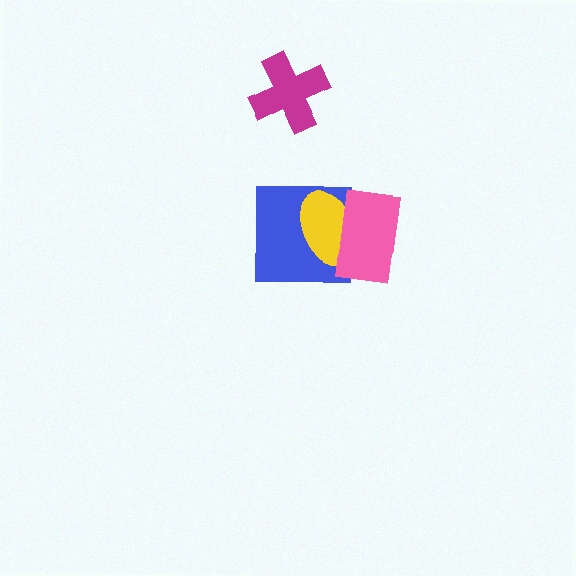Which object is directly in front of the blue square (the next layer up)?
The yellow ellipse is directly in front of the blue square.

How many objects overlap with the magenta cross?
0 objects overlap with the magenta cross.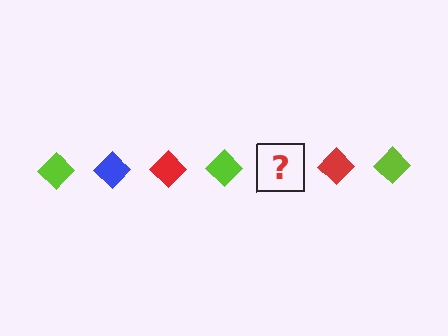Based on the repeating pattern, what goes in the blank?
The blank should be a blue diamond.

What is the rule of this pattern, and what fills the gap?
The rule is that the pattern cycles through lime, blue, red diamonds. The gap should be filled with a blue diamond.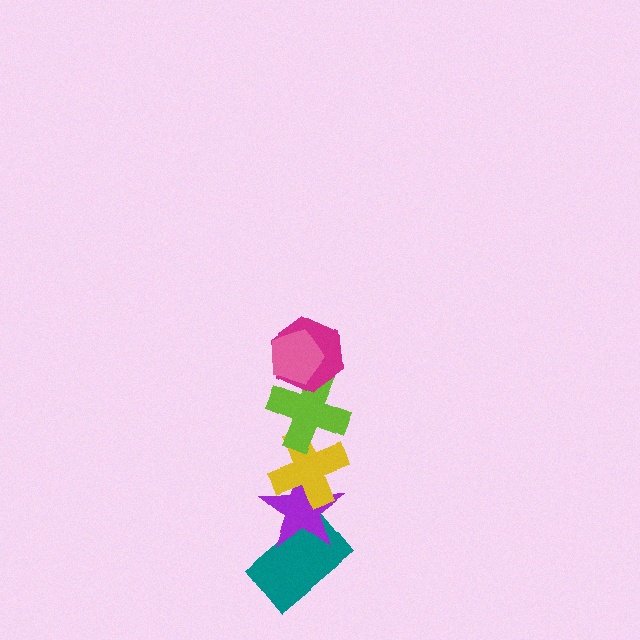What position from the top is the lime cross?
The lime cross is 3rd from the top.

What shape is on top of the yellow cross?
The lime cross is on top of the yellow cross.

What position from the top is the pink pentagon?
The pink pentagon is 1st from the top.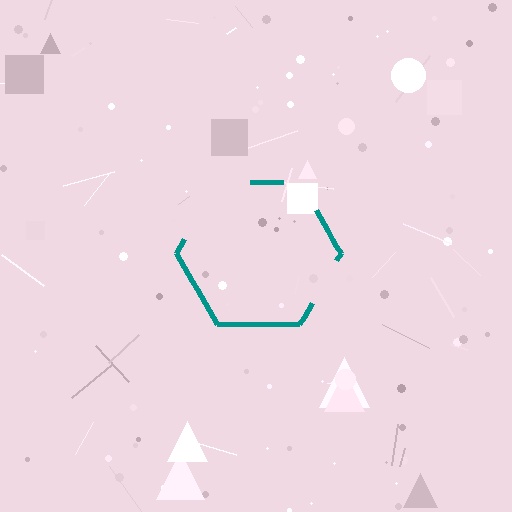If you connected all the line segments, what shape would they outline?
They would outline a hexagon.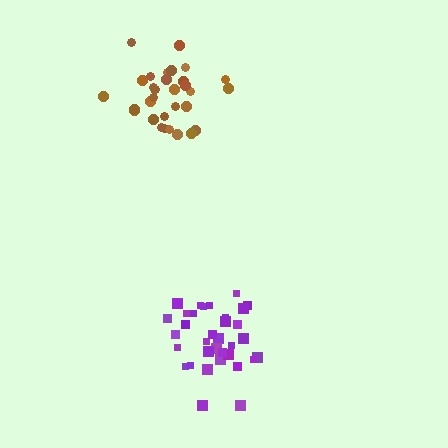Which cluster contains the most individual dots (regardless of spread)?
Purple (34).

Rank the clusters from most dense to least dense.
brown, purple.